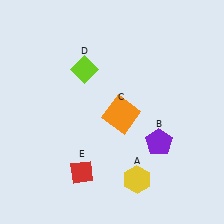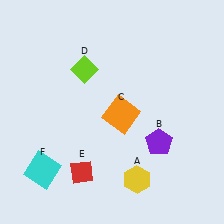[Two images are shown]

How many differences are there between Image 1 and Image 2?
There is 1 difference between the two images.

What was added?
A cyan square (F) was added in Image 2.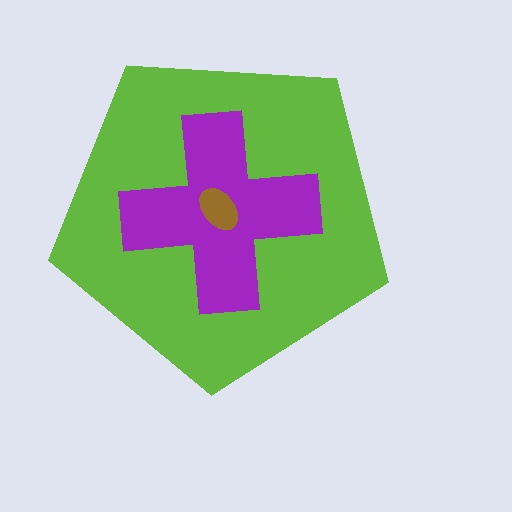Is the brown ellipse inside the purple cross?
Yes.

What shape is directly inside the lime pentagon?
The purple cross.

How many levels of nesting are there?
3.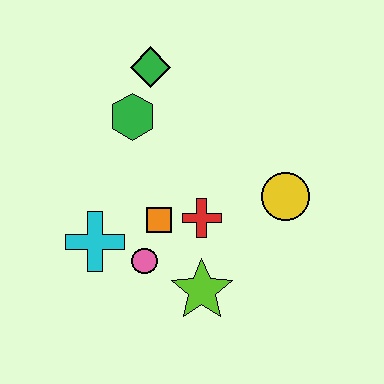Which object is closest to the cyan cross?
The pink circle is closest to the cyan cross.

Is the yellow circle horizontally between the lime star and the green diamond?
No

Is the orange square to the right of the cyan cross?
Yes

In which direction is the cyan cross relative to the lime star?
The cyan cross is to the left of the lime star.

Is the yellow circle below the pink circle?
No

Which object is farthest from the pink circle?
The green diamond is farthest from the pink circle.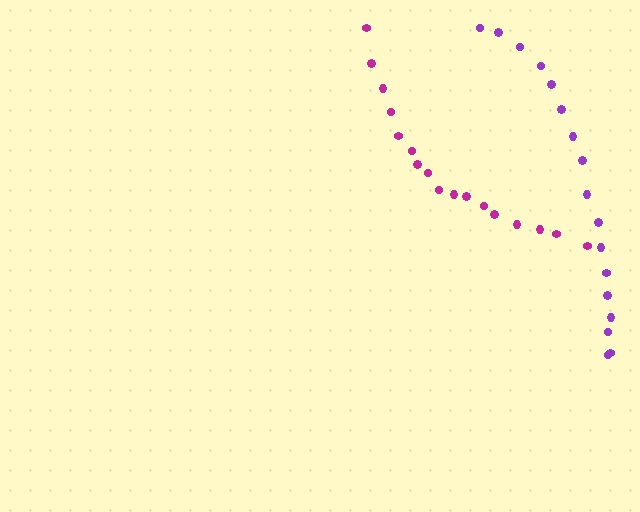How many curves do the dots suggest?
There are 2 distinct paths.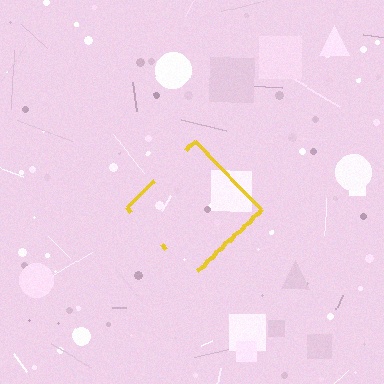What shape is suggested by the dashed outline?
The dashed outline suggests a diamond.